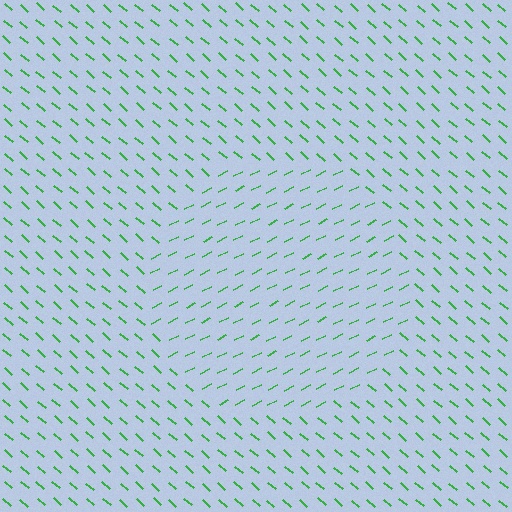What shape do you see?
I see a circle.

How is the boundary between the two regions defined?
The boundary is defined purely by a change in line orientation (approximately 68 degrees difference). All lines are the same color and thickness.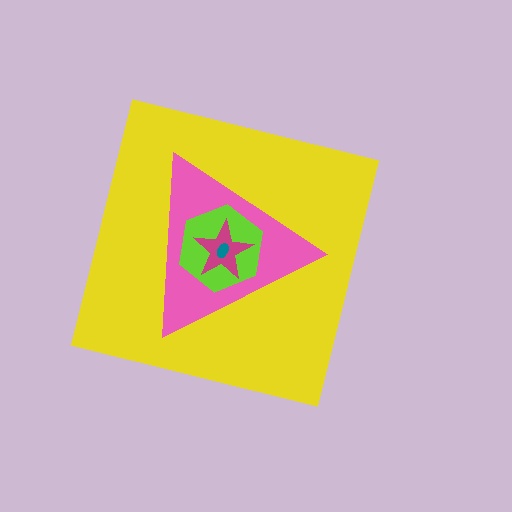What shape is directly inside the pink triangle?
The lime hexagon.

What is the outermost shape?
The yellow square.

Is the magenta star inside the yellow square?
Yes.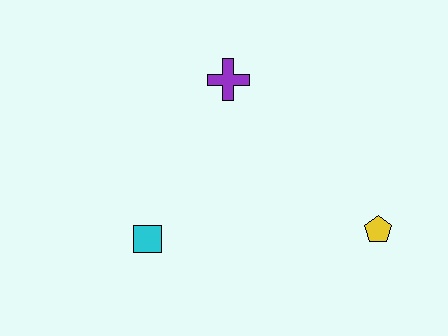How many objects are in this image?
There are 3 objects.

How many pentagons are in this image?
There is 1 pentagon.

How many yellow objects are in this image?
There is 1 yellow object.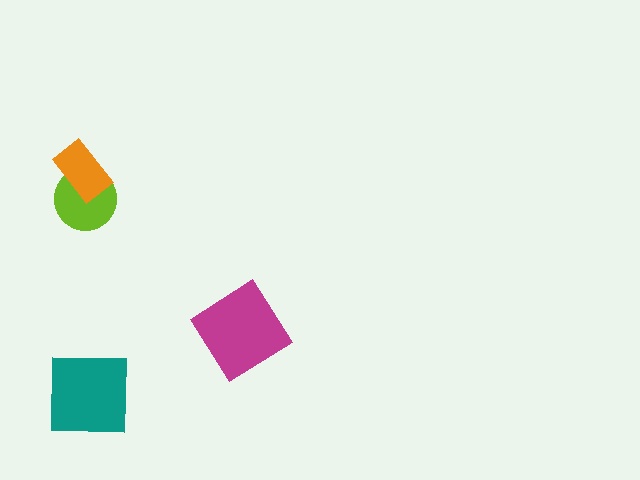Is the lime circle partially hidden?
Yes, it is partially covered by another shape.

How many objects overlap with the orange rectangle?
1 object overlaps with the orange rectangle.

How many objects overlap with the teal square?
0 objects overlap with the teal square.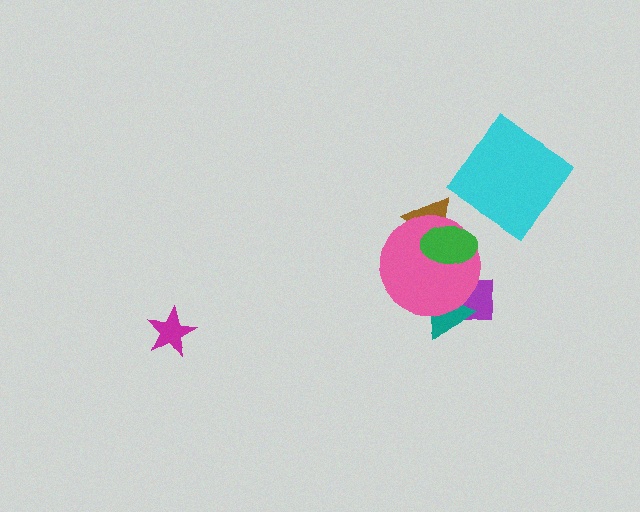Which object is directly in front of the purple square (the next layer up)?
The teal triangle is directly in front of the purple square.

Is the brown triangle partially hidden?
Yes, it is partially covered by another shape.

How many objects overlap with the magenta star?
0 objects overlap with the magenta star.